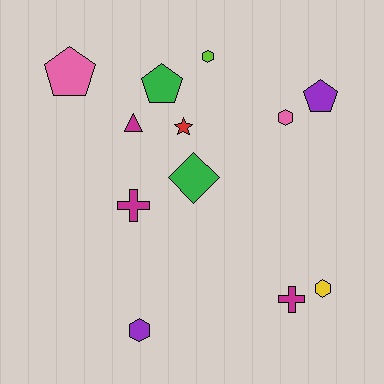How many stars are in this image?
There is 1 star.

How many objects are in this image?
There are 12 objects.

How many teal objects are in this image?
There are no teal objects.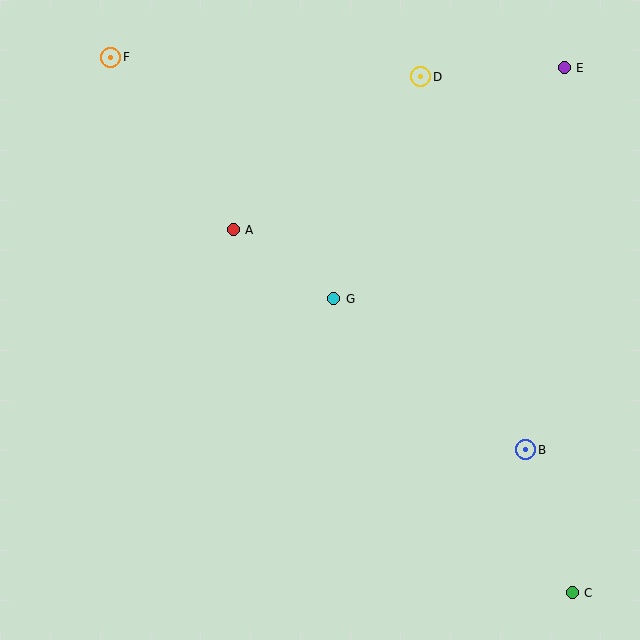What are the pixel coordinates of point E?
Point E is at (564, 68).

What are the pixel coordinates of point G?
Point G is at (334, 299).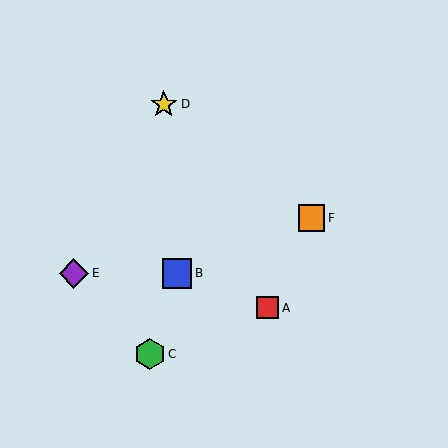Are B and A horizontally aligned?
No, B is at y≈273 and A is at y≈308.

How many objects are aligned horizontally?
2 objects (B, E) are aligned horizontally.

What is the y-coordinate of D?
Object D is at y≈104.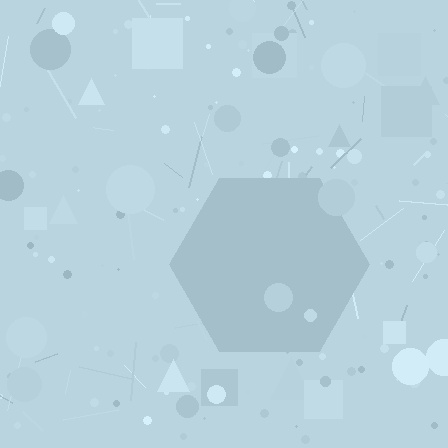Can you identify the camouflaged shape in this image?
The camouflaged shape is a hexagon.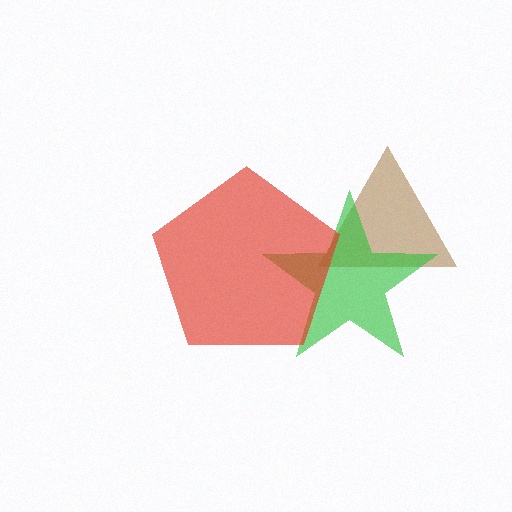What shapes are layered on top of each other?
The layered shapes are: a brown triangle, a green star, a red pentagon.